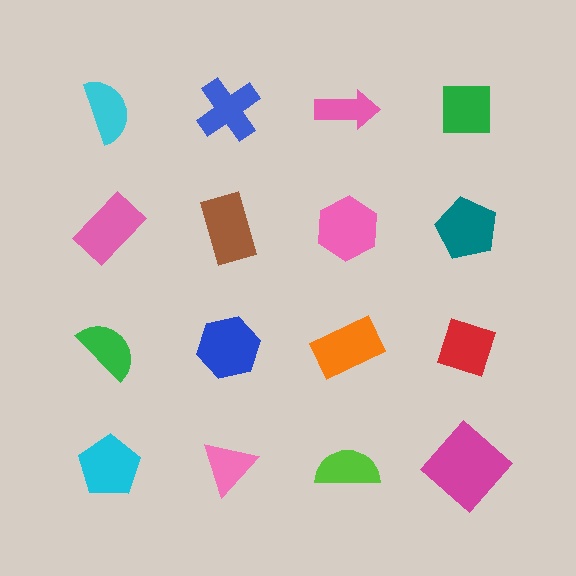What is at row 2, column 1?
A pink rectangle.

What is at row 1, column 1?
A cyan semicircle.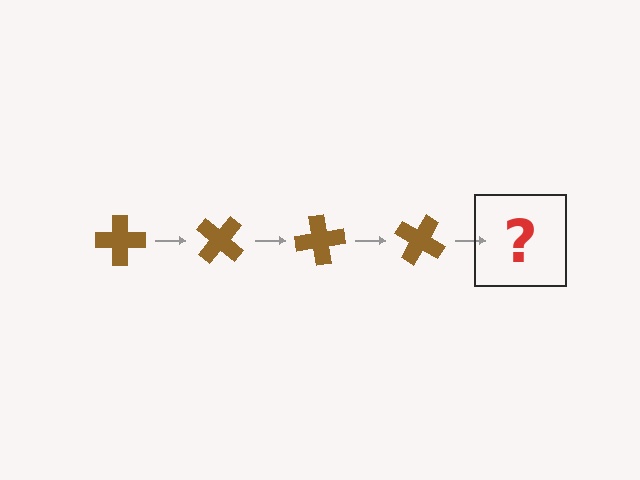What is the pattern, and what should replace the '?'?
The pattern is that the cross rotates 40 degrees each step. The '?' should be a brown cross rotated 160 degrees.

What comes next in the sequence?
The next element should be a brown cross rotated 160 degrees.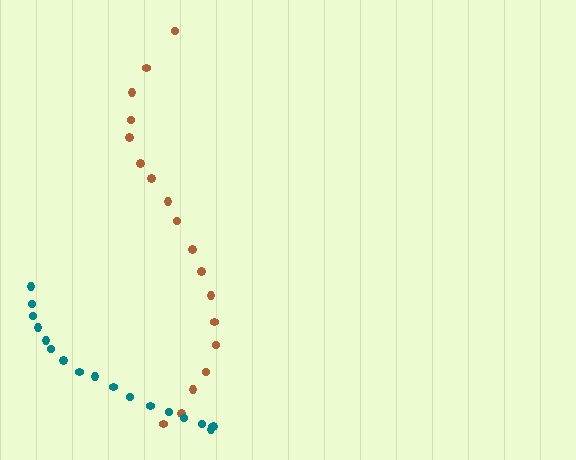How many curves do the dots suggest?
There are 2 distinct paths.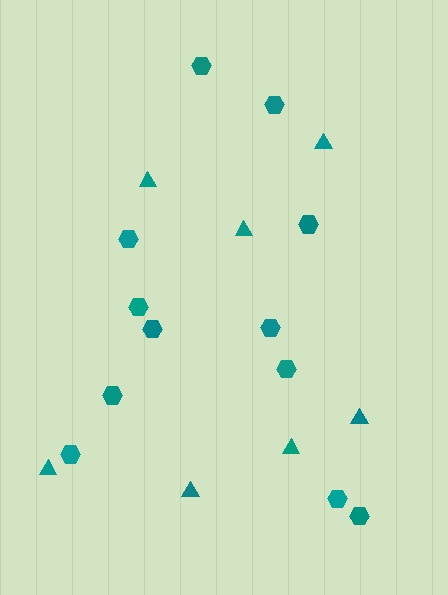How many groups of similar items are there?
There are 2 groups: one group of hexagons (12) and one group of triangles (7).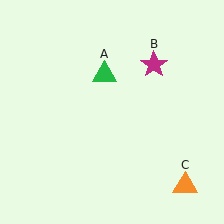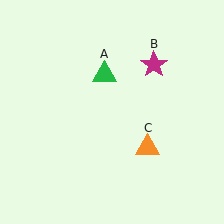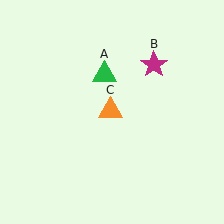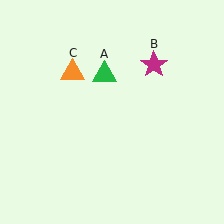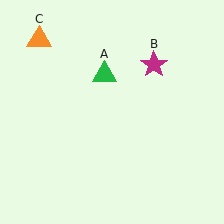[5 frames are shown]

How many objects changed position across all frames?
1 object changed position: orange triangle (object C).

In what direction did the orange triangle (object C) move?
The orange triangle (object C) moved up and to the left.